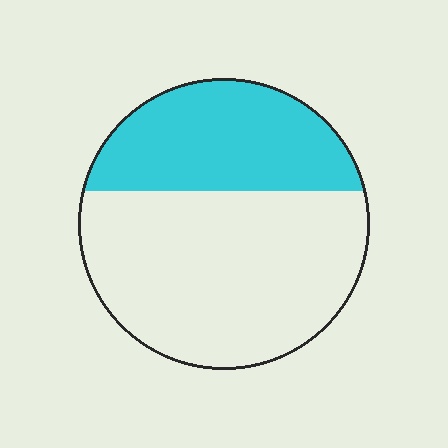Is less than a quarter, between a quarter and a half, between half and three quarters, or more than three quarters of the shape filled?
Between a quarter and a half.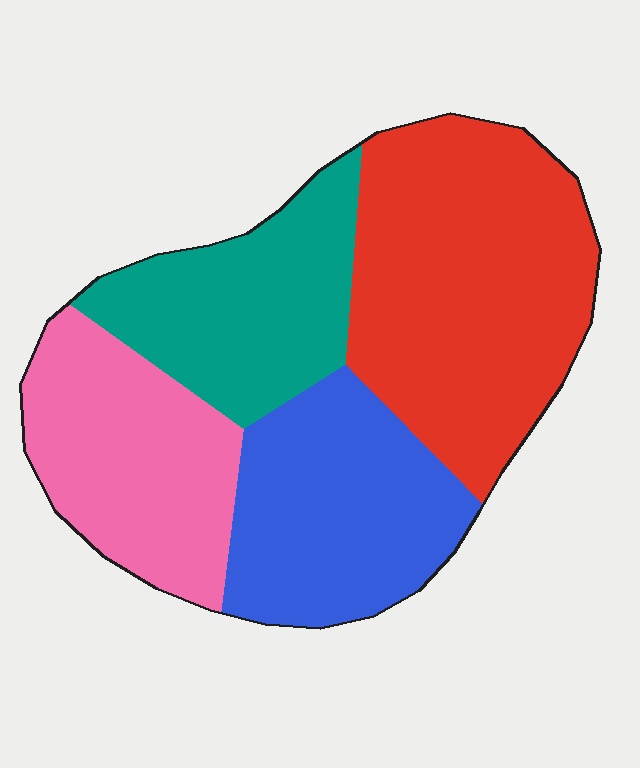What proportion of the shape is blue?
Blue takes up about one quarter (1/4) of the shape.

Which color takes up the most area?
Red, at roughly 35%.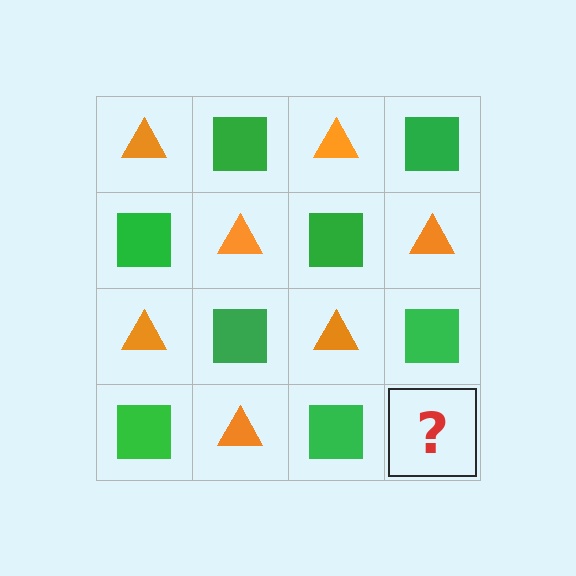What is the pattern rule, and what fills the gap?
The rule is that it alternates orange triangle and green square in a checkerboard pattern. The gap should be filled with an orange triangle.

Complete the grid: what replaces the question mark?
The question mark should be replaced with an orange triangle.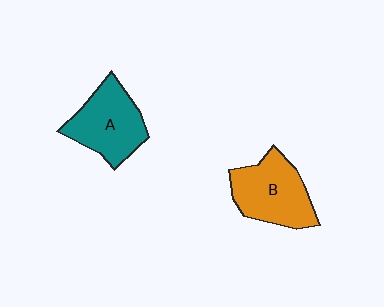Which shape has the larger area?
Shape B (orange).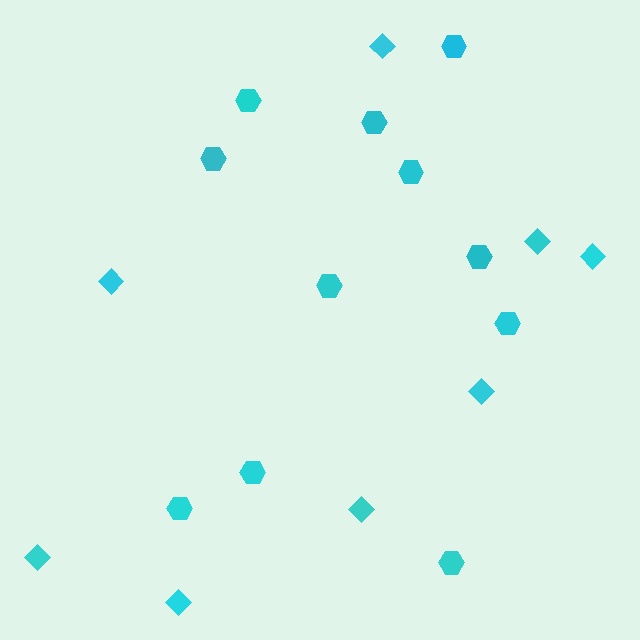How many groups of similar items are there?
There are 2 groups: one group of hexagons (11) and one group of diamonds (8).